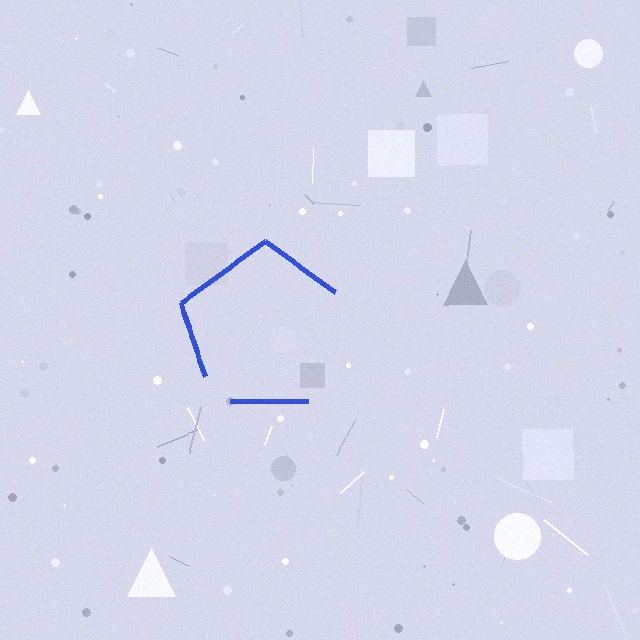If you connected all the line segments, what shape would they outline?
They would outline a pentagon.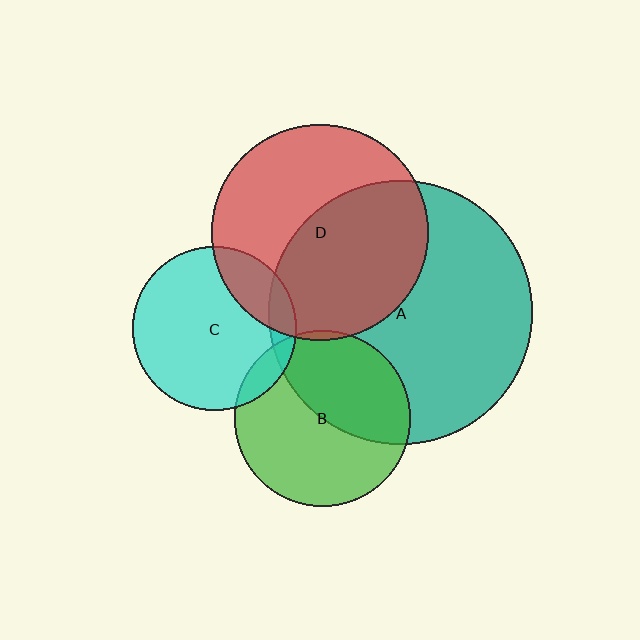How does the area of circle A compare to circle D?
Approximately 1.5 times.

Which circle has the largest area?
Circle A (teal).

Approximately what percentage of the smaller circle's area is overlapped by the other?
Approximately 20%.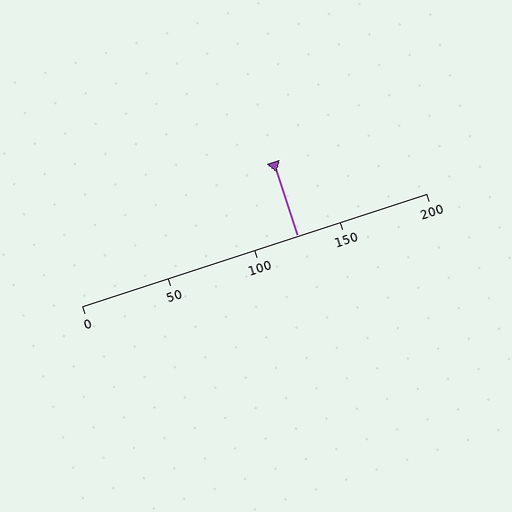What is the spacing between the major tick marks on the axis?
The major ticks are spaced 50 apart.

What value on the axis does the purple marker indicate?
The marker indicates approximately 125.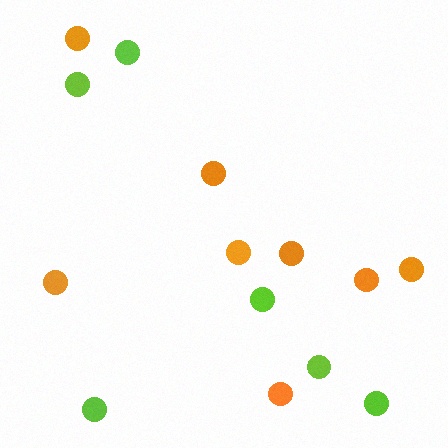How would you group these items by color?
There are 2 groups: one group of orange circles (8) and one group of lime circles (6).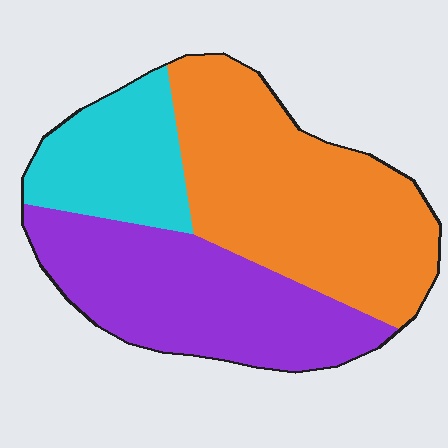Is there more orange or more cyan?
Orange.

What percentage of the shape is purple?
Purple covers 36% of the shape.